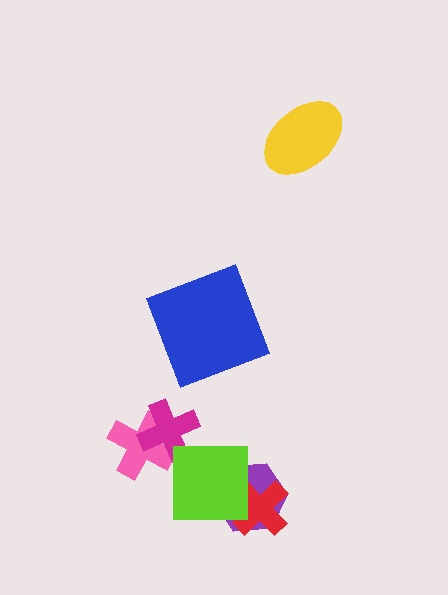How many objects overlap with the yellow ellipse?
0 objects overlap with the yellow ellipse.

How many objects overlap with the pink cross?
1 object overlaps with the pink cross.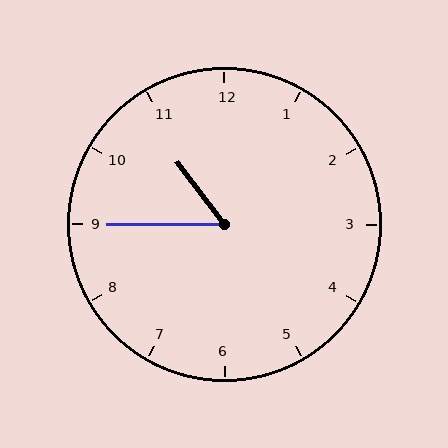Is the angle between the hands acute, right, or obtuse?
It is acute.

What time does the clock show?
10:45.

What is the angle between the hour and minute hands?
Approximately 52 degrees.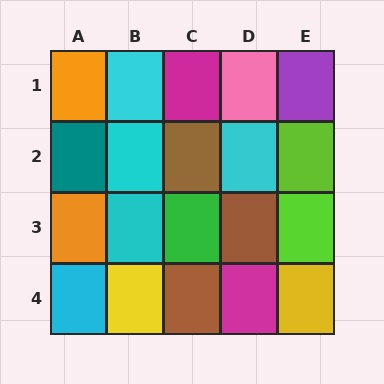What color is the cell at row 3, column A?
Orange.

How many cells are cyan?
5 cells are cyan.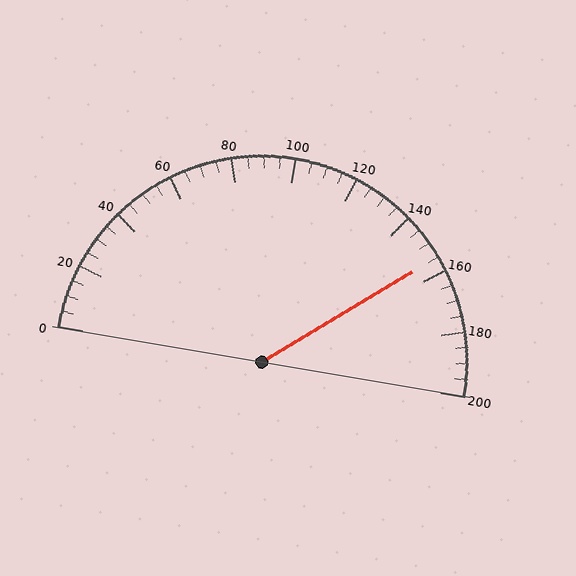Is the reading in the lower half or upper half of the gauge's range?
The reading is in the upper half of the range (0 to 200).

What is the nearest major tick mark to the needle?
The nearest major tick mark is 160.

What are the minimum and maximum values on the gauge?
The gauge ranges from 0 to 200.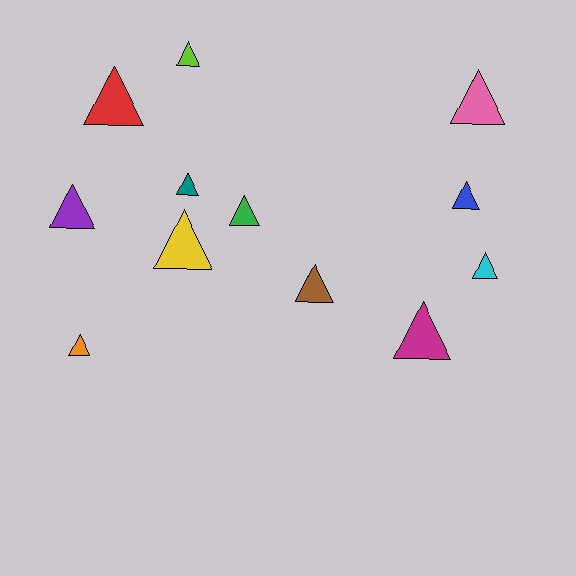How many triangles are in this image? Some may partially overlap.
There are 12 triangles.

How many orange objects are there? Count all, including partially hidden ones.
There is 1 orange object.